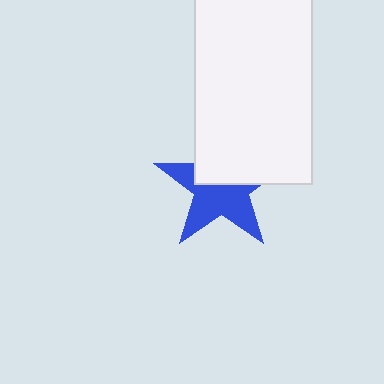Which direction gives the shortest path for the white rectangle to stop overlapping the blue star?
Moving up gives the shortest separation.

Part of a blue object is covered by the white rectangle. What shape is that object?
It is a star.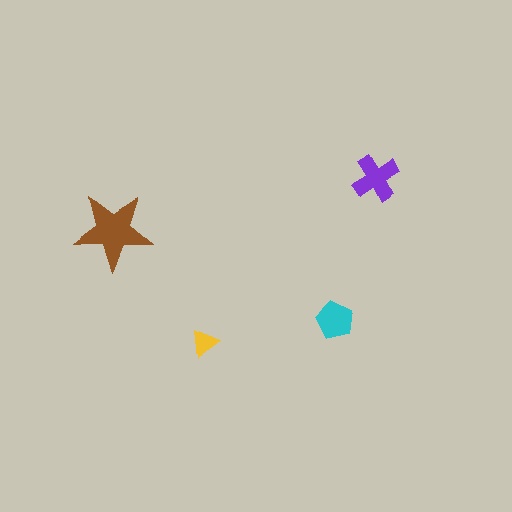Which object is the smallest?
The yellow triangle.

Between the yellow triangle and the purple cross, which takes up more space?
The purple cross.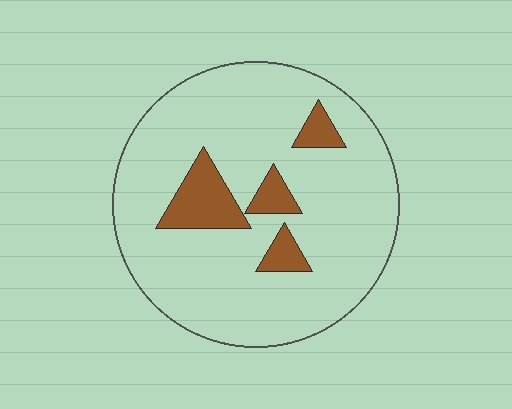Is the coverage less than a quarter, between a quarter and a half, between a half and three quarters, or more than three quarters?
Less than a quarter.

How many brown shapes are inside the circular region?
4.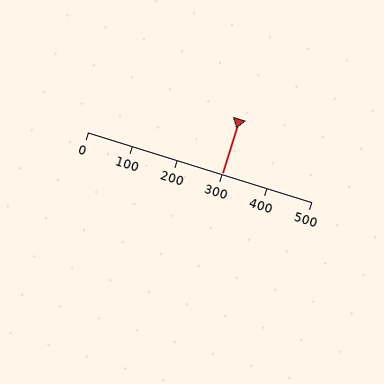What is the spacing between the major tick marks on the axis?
The major ticks are spaced 100 apart.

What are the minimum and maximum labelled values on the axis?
The axis runs from 0 to 500.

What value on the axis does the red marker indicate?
The marker indicates approximately 300.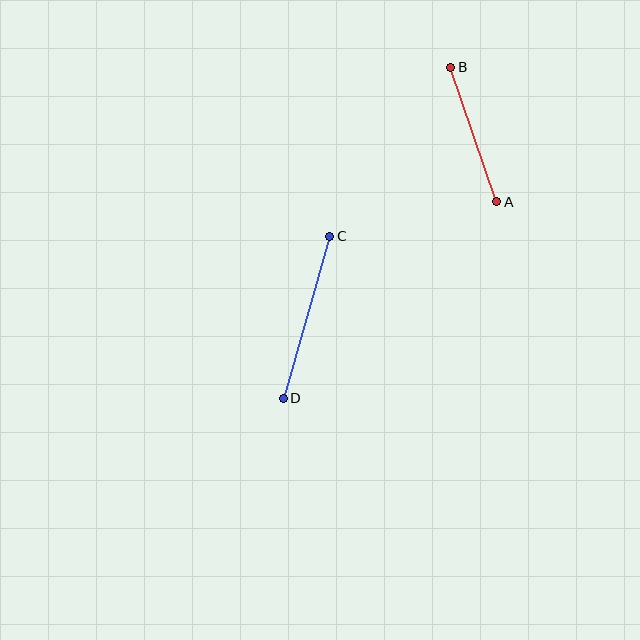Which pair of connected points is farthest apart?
Points C and D are farthest apart.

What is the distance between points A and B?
The distance is approximately 142 pixels.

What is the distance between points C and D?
The distance is approximately 168 pixels.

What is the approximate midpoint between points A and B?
The midpoint is at approximately (474, 134) pixels.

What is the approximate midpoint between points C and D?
The midpoint is at approximately (306, 317) pixels.